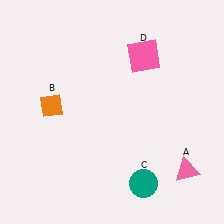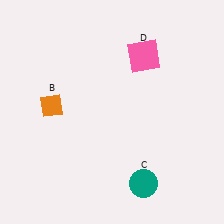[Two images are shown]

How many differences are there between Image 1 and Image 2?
There is 1 difference between the two images.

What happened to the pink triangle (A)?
The pink triangle (A) was removed in Image 2. It was in the bottom-right area of Image 1.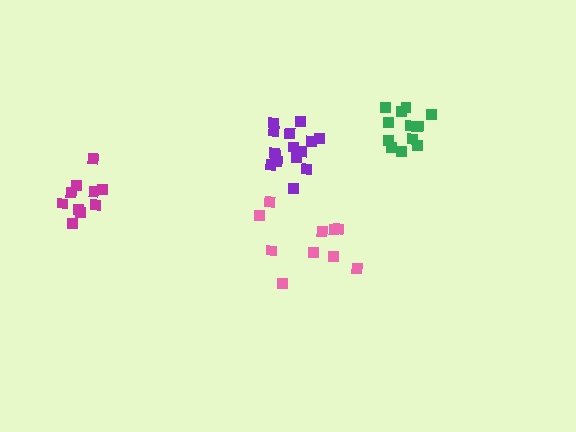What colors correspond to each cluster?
The clusters are colored: pink, purple, green, magenta.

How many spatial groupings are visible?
There are 4 spatial groupings.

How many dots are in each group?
Group 1: 10 dots, Group 2: 15 dots, Group 3: 12 dots, Group 4: 10 dots (47 total).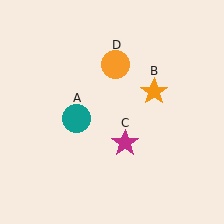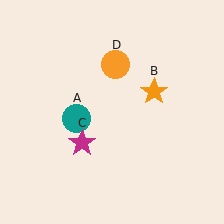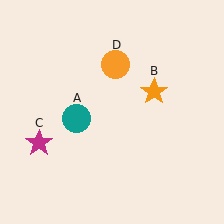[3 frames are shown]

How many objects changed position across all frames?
1 object changed position: magenta star (object C).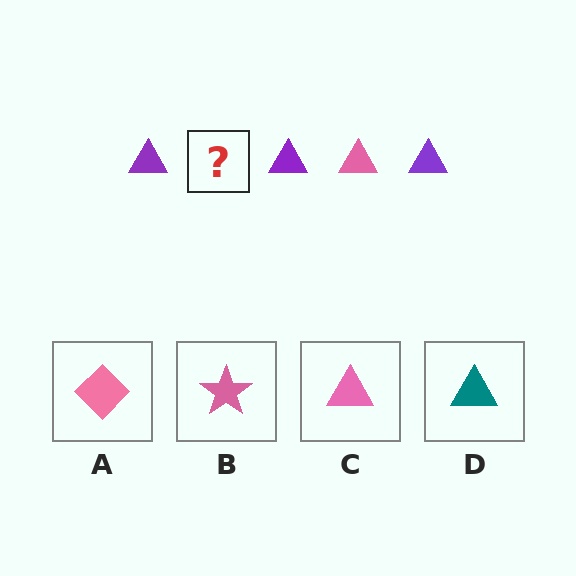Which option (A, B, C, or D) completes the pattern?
C.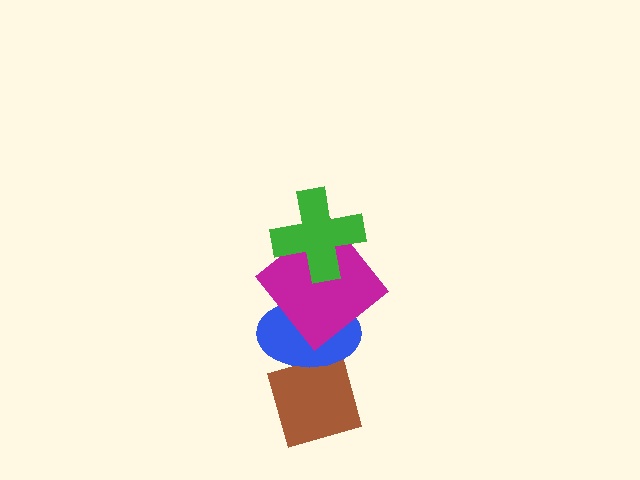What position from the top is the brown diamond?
The brown diamond is 4th from the top.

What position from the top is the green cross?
The green cross is 1st from the top.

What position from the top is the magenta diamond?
The magenta diamond is 2nd from the top.